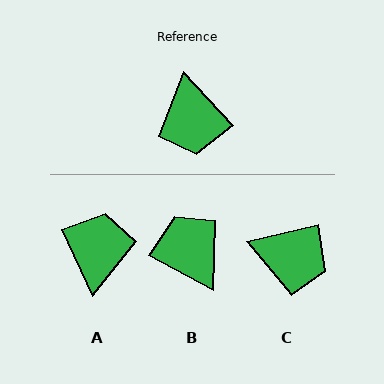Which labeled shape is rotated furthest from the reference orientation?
A, about 163 degrees away.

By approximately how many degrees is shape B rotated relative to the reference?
Approximately 160 degrees clockwise.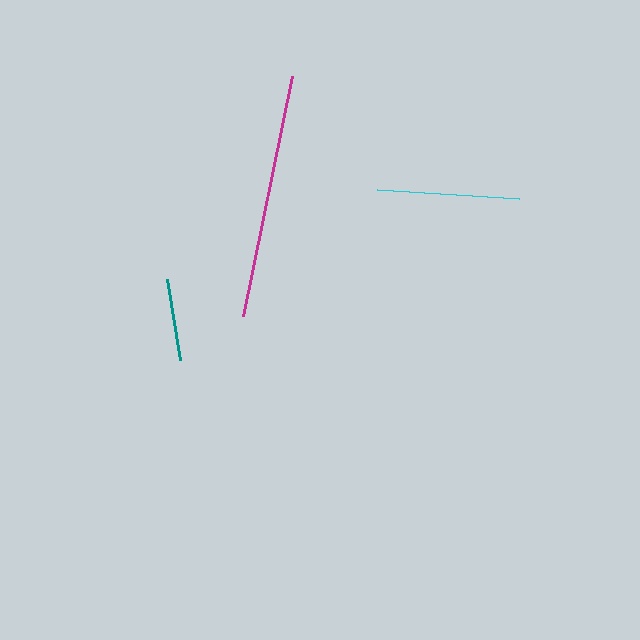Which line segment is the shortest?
The teal line is the shortest at approximately 82 pixels.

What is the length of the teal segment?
The teal segment is approximately 82 pixels long.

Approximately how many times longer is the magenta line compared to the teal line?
The magenta line is approximately 3.0 times the length of the teal line.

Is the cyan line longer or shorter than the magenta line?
The magenta line is longer than the cyan line.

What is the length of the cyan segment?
The cyan segment is approximately 142 pixels long.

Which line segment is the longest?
The magenta line is the longest at approximately 245 pixels.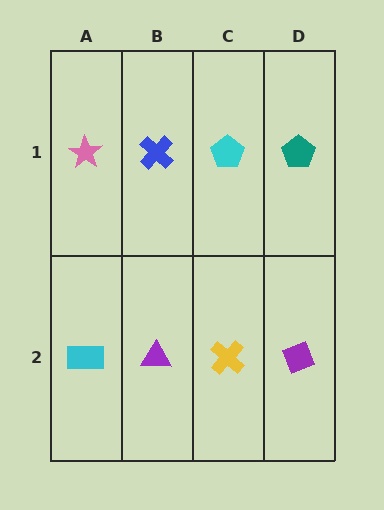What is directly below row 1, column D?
A purple diamond.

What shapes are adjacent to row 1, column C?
A yellow cross (row 2, column C), a blue cross (row 1, column B), a teal pentagon (row 1, column D).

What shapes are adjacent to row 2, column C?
A cyan pentagon (row 1, column C), a purple triangle (row 2, column B), a purple diamond (row 2, column D).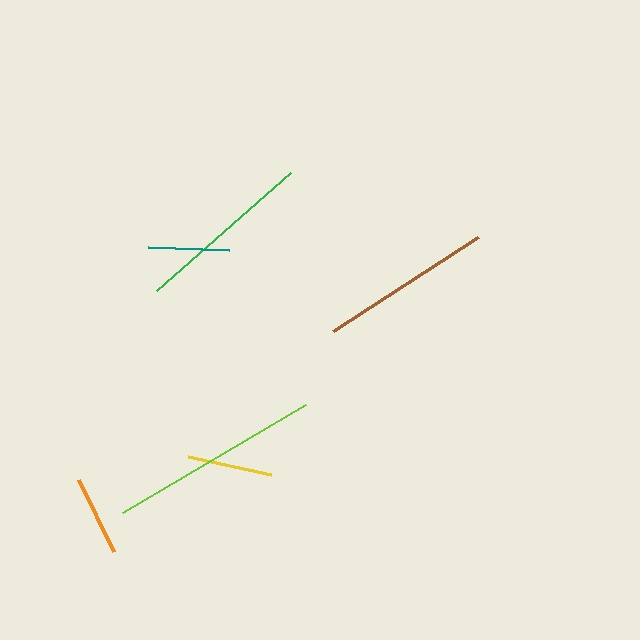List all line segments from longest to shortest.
From longest to shortest: lime, green, brown, yellow, teal, orange.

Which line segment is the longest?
The lime line is the longest at approximately 212 pixels.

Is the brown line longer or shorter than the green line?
The green line is longer than the brown line.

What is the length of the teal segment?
The teal segment is approximately 80 pixels long.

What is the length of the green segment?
The green segment is approximately 179 pixels long.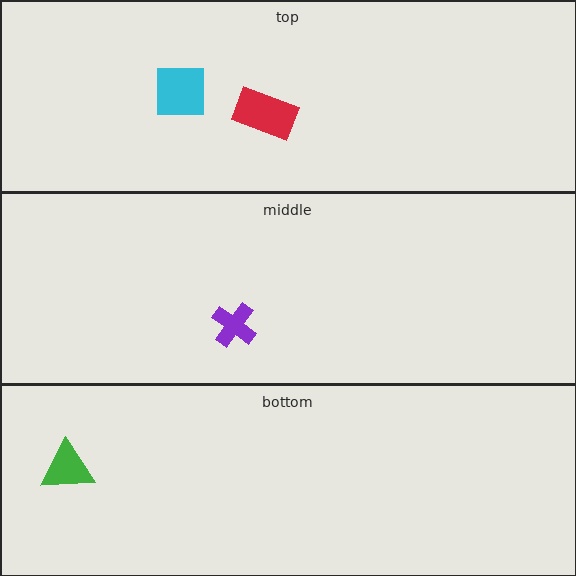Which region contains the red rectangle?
The top region.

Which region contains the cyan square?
The top region.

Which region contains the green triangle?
The bottom region.